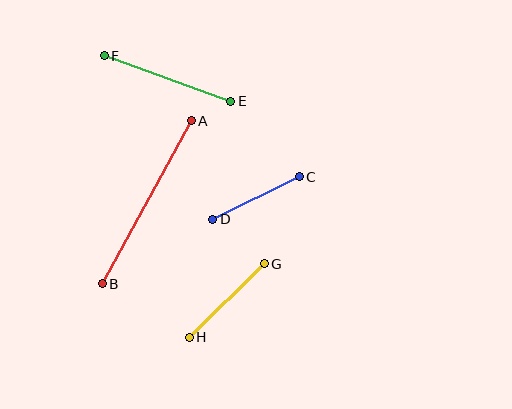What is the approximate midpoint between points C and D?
The midpoint is at approximately (256, 198) pixels.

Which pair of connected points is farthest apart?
Points A and B are farthest apart.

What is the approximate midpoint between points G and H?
The midpoint is at approximately (227, 300) pixels.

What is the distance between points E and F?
The distance is approximately 135 pixels.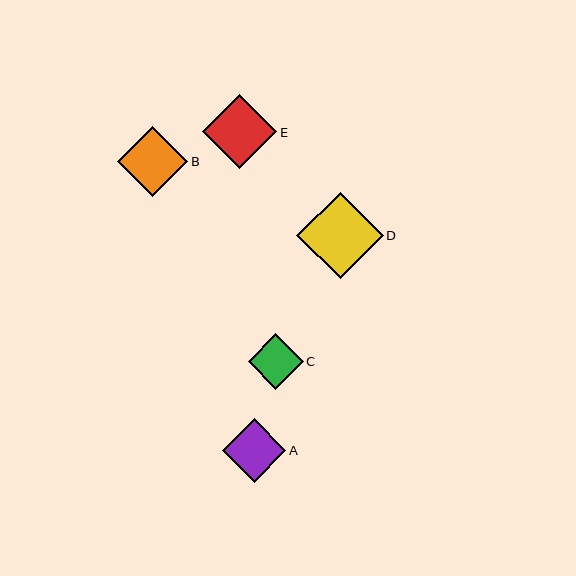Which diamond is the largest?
Diamond D is the largest with a size of approximately 86 pixels.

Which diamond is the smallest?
Diamond C is the smallest with a size of approximately 55 pixels.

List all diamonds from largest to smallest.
From largest to smallest: D, E, B, A, C.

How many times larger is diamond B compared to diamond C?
Diamond B is approximately 1.3 times the size of diamond C.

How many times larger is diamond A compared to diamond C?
Diamond A is approximately 1.1 times the size of diamond C.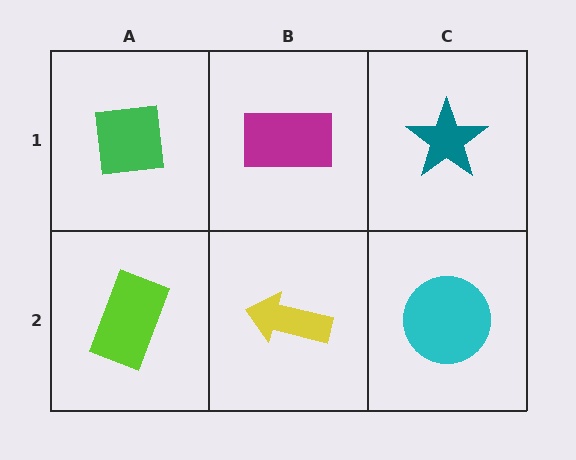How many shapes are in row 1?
3 shapes.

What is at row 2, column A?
A lime rectangle.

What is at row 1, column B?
A magenta rectangle.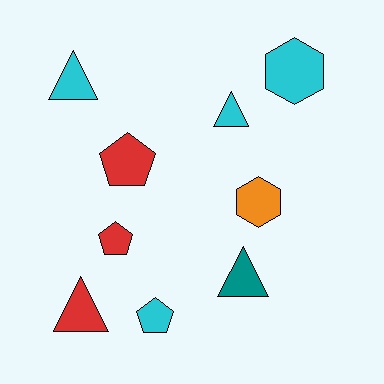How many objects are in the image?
There are 9 objects.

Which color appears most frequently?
Cyan, with 4 objects.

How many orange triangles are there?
There are no orange triangles.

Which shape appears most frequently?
Triangle, with 4 objects.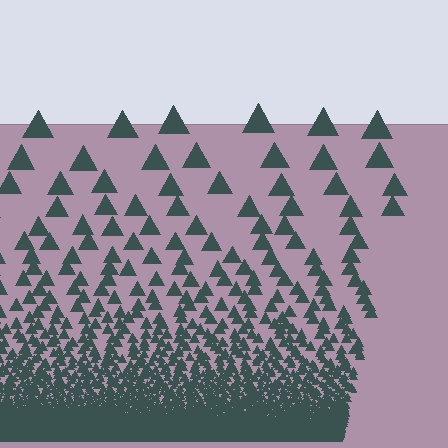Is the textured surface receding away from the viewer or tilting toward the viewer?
The surface appears to tilt toward the viewer. Texture elements get larger and sparser toward the top.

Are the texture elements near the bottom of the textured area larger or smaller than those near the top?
Smaller. The gradient is inverted — elements near the bottom are smaller and denser.